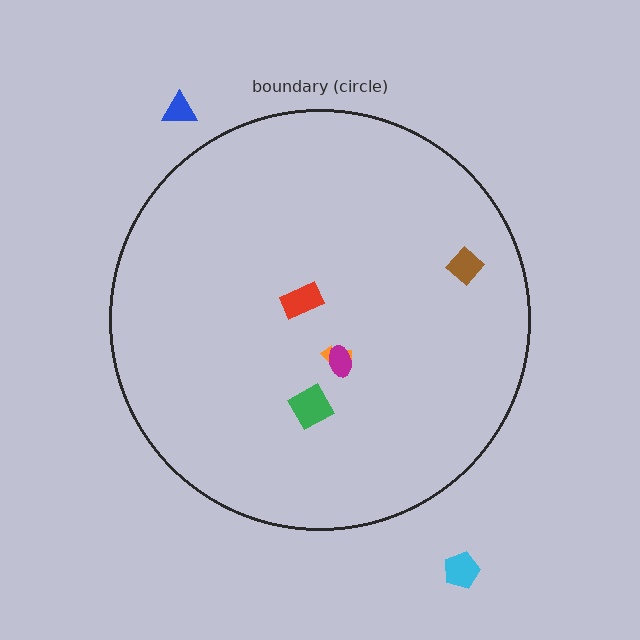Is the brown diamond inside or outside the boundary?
Inside.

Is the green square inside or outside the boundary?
Inside.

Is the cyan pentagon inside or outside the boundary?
Outside.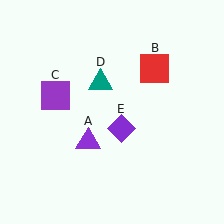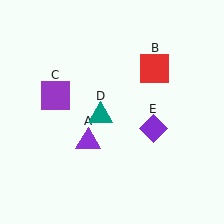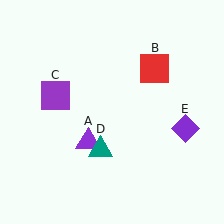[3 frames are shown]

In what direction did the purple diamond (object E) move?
The purple diamond (object E) moved right.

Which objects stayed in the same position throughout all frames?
Purple triangle (object A) and red square (object B) and purple square (object C) remained stationary.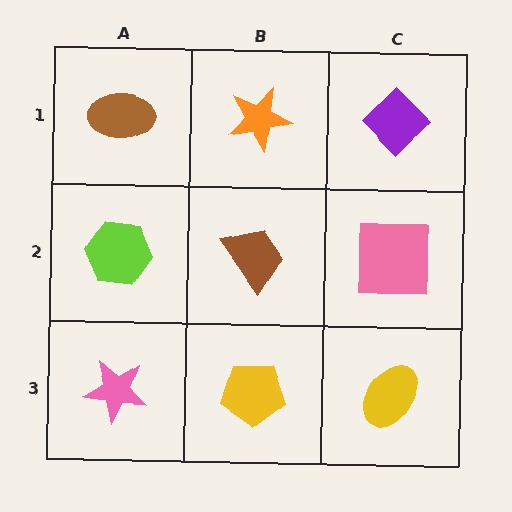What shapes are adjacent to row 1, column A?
A lime hexagon (row 2, column A), an orange star (row 1, column B).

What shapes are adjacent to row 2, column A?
A brown ellipse (row 1, column A), a pink star (row 3, column A), a brown trapezoid (row 2, column B).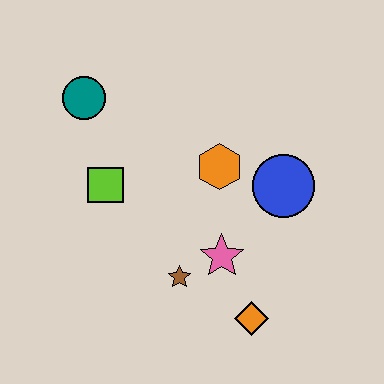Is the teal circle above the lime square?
Yes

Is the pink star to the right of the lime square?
Yes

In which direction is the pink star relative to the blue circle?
The pink star is below the blue circle.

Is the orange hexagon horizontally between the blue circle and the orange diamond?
No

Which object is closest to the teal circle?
The lime square is closest to the teal circle.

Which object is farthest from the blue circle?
The teal circle is farthest from the blue circle.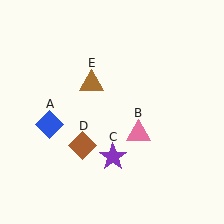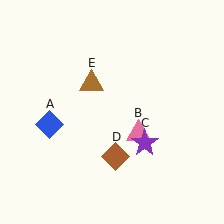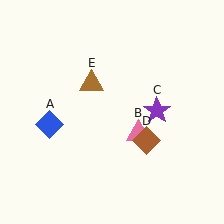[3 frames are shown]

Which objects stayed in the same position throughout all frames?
Blue diamond (object A) and pink triangle (object B) and brown triangle (object E) remained stationary.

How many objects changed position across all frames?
2 objects changed position: purple star (object C), brown diamond (object D).